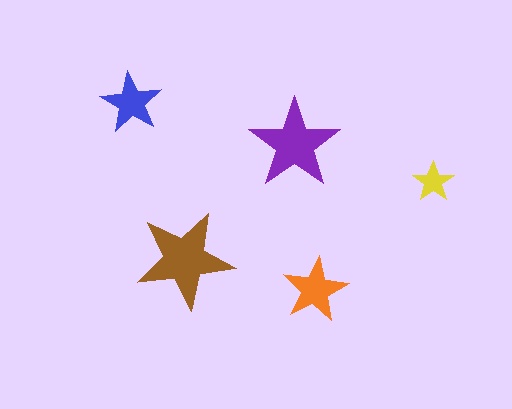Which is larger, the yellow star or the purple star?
The purple one.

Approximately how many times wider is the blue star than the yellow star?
About 1.5 times wider.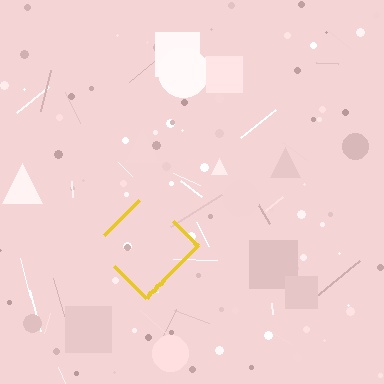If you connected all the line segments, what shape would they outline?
They would outline a diamond.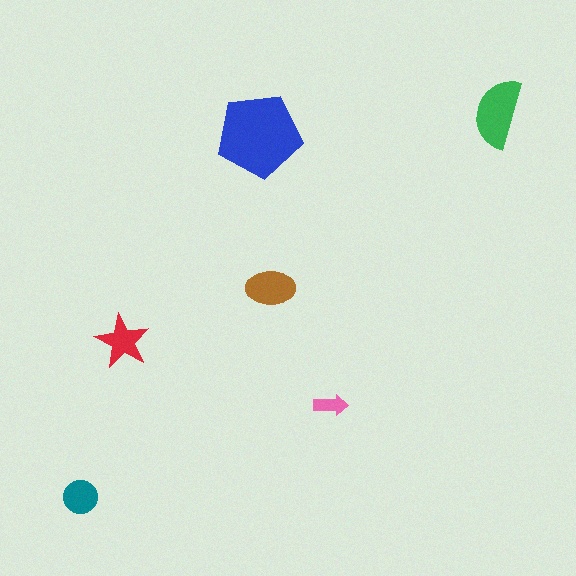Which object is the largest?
The blue pentagon.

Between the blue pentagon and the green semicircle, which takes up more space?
The blue pentagon.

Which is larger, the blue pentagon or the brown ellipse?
The blue pentagon.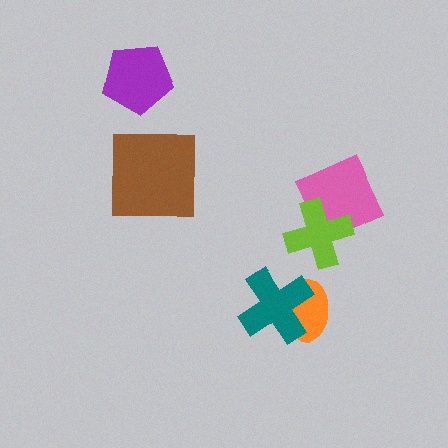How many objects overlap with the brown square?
0 objects overlap with the brown square.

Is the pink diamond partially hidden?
Yes, it is partially covered by another shape.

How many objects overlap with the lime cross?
1 object overlaps with the lime cross.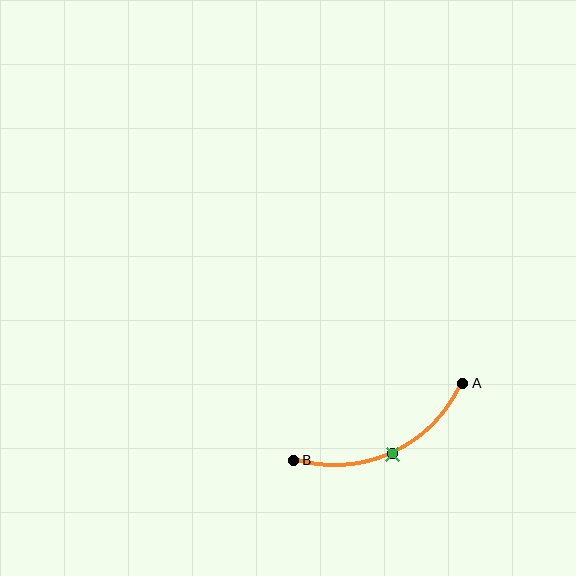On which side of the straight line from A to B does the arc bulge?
The arc bulges below the straight line connecting A and B.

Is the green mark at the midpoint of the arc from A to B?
Yes. The green mark lies on the arc at equal arc-length from both A and B — it is the arc midpoint.